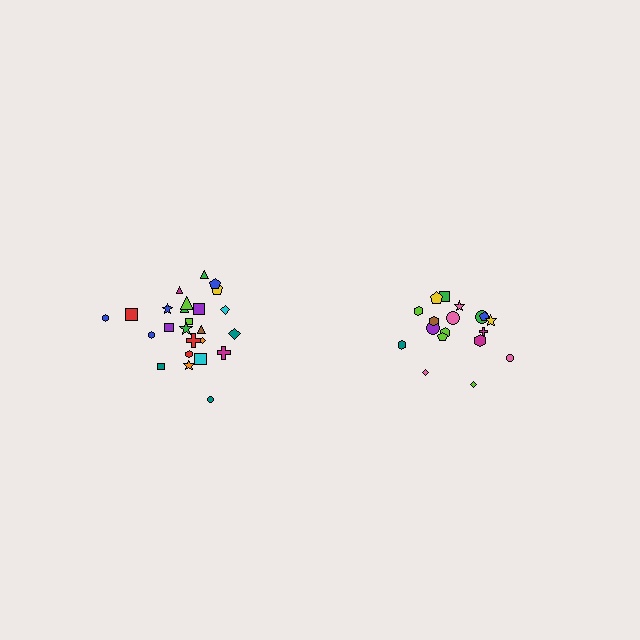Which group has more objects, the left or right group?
The left group.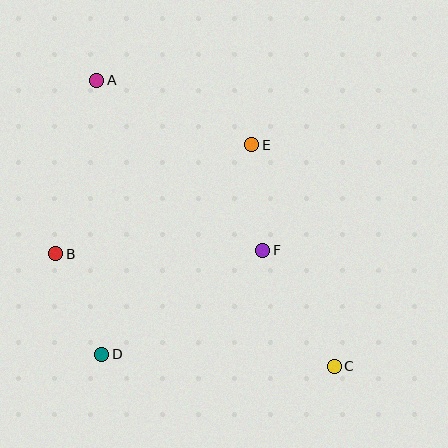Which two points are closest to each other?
Points E and F are closest to each other.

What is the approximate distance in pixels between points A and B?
The distance between A and B is approximately 178 pixels.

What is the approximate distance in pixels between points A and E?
The distance between A and E is approximately 168 pixels.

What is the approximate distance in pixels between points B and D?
The distance between B and D is approximately 111 pixels.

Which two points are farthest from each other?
Points A and C are farthest from each other.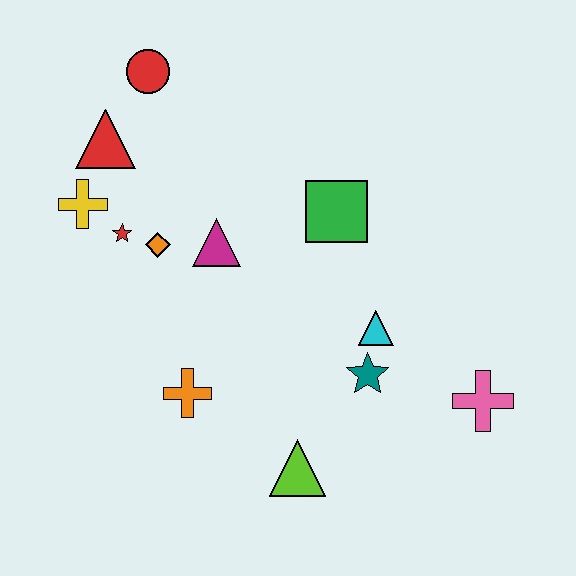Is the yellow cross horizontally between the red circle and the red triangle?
No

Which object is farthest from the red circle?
The pink cross is farthest from the red circle.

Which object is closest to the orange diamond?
The red star is closest to the orange diamond.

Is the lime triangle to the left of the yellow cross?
No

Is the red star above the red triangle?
No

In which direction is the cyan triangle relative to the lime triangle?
The cyan triangle is above the lime triangle.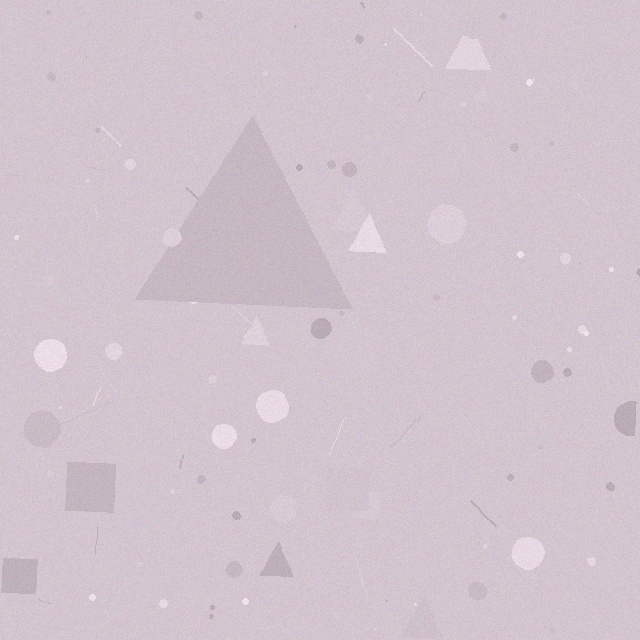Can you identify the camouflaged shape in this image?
The camouflaged shape is a triangle.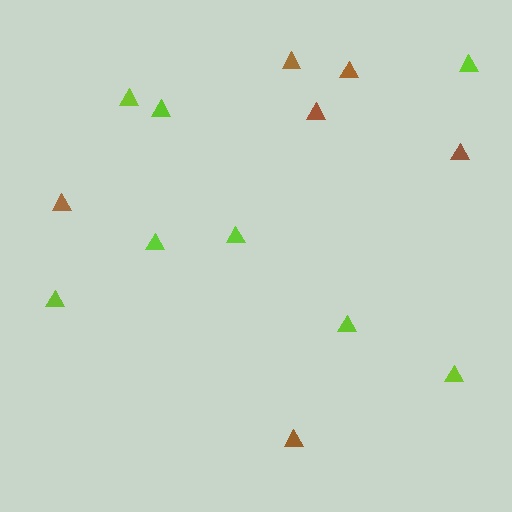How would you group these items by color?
There are 2 groups: one group of lime triangles (8) and one group of brown triangles (6).